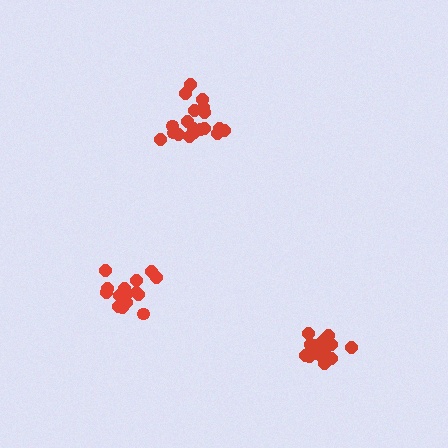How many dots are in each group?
Group 1: 16 dots, Group 2: 18 dots, Group 3: 19 dots (53 total).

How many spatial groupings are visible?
There are 3 spatial groupings.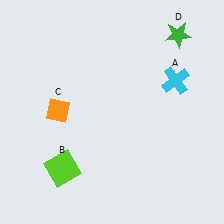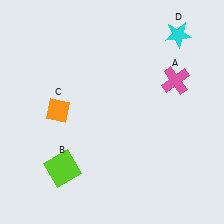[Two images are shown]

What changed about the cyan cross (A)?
In Image 1, A is cyan. In Image 2, it changed to pink.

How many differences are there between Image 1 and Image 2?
There are 2 differences between the two images.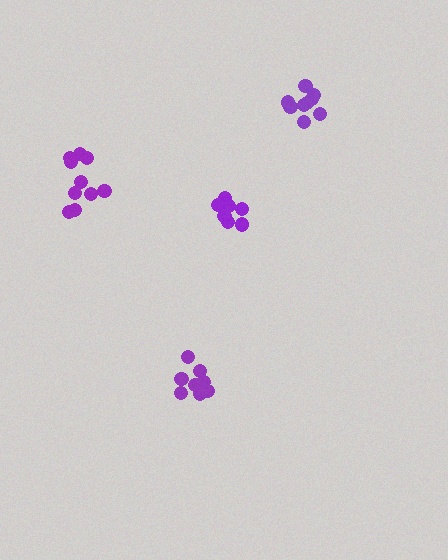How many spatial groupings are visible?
There are 4 spatial groupings.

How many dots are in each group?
Group 1: 8 dots, Group 2: 9 dots, Group 3: 11 dots, Group 4: 7 dots (35 total).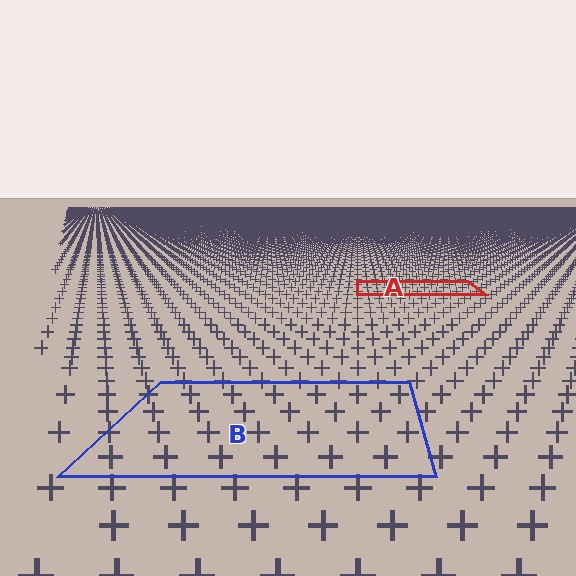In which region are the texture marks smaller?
The texture marks are smaller in region A, because it is farther away.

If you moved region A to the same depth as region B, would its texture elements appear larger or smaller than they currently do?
They would appear larger. At a closer depth, the same texture elements are projected at a bigger on-screen size.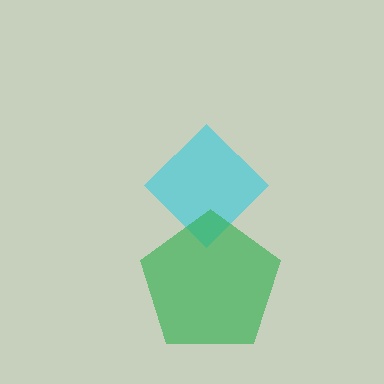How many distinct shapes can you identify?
There are 2 distinct shapes: a cyan diamond, a green pentagon.